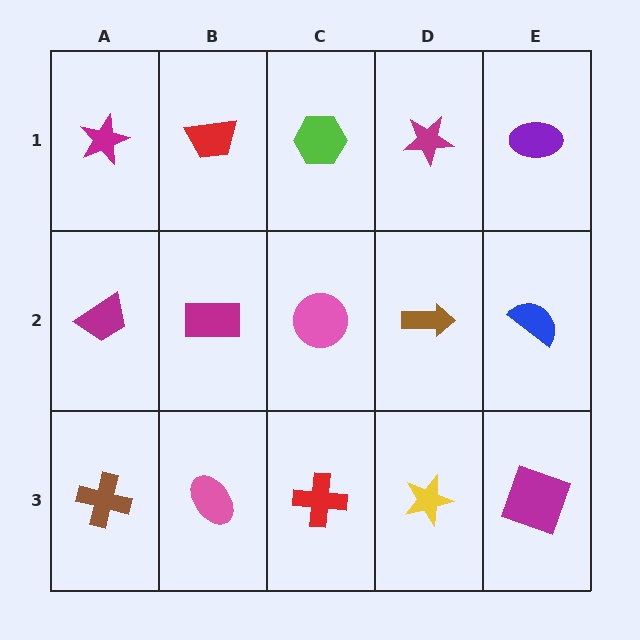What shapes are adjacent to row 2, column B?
A red trapezoid (row 1, column B), a pink ellipse (row 3, column B), a magenta trapezoid (row 2, column A), a pink circle (row 2, column C).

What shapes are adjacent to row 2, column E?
A purple ellipse (row 1, column E), a magenta square (row 3, column E), a brown arrow (row 2, column D).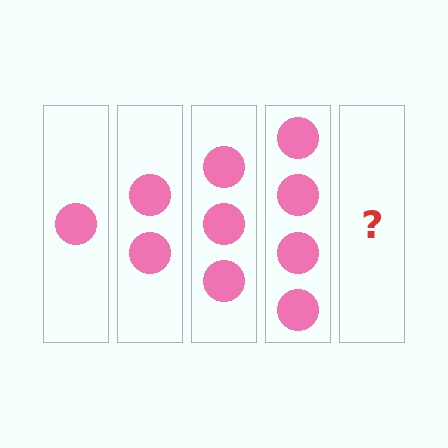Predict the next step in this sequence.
The next step is 5 circles.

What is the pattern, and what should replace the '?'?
The pattern is that each step adds one more circle. The '?' should be 5 circles.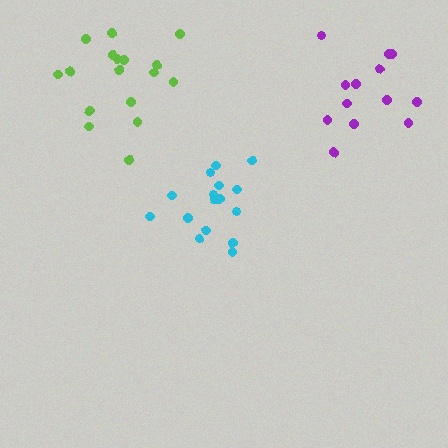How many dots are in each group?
Group 1: 13 dots, Group 2: 17 dots, Group 3: 17 dots (47 total).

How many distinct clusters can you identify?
There are 3 distinct clusters.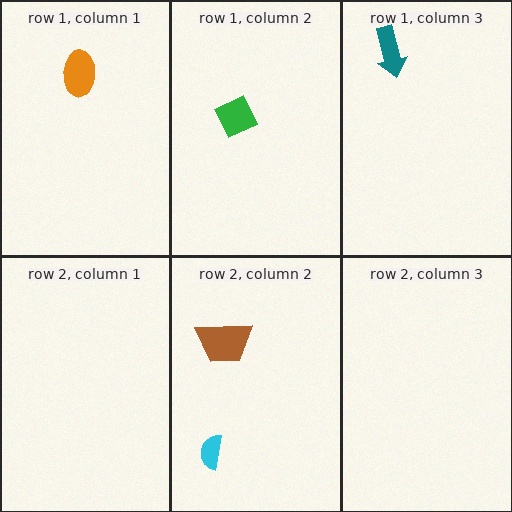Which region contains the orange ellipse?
The row 1, column 1 region.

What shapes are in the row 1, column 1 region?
The orange ellipse.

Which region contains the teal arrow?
The row 1, column 3 region.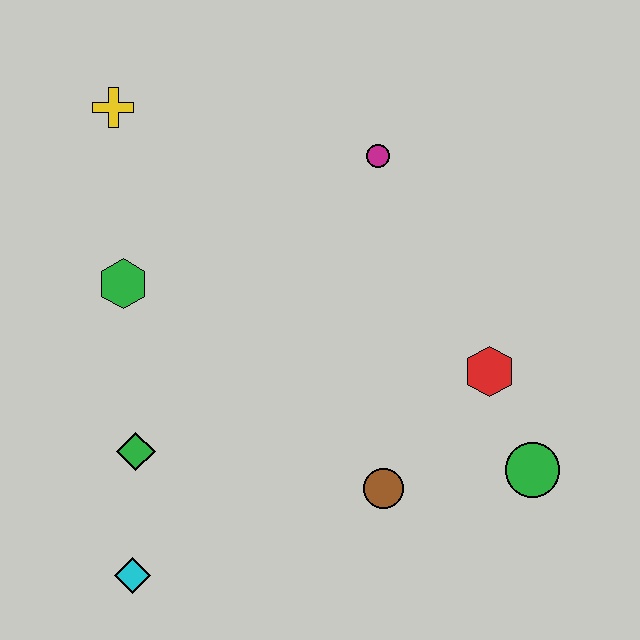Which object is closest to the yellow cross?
The green hexagon is closest to the yellow cross.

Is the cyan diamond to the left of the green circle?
Yes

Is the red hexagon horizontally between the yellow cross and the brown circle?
No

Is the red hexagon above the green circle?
Yes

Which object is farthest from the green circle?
The yellow cross is farthest from the green circle.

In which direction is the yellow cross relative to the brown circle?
The yellow cross is above the brown circle.